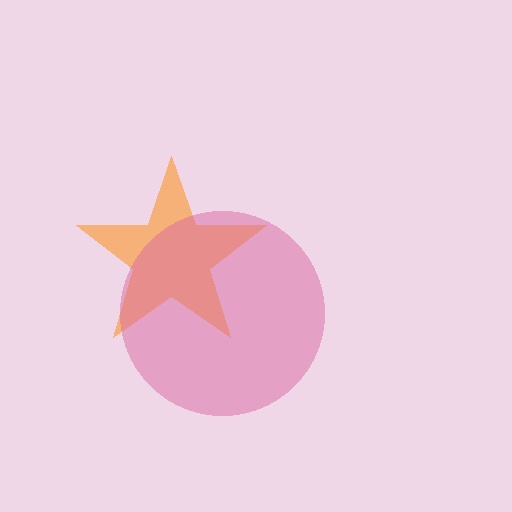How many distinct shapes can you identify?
There are 2 distinct shapes: an orange star, a pink circle.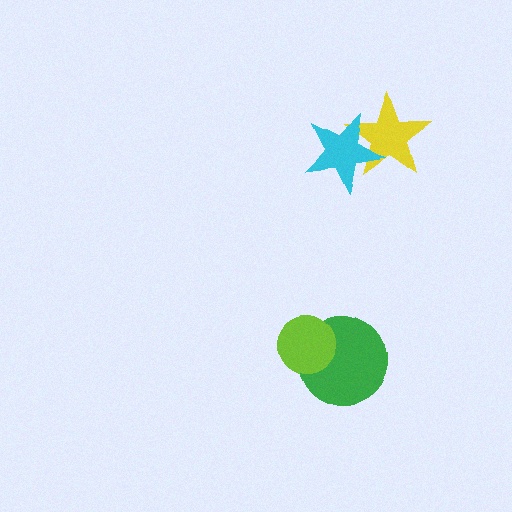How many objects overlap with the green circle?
1 object overlaps with the green circle.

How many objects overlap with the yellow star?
1 object overlaps with the yellow star.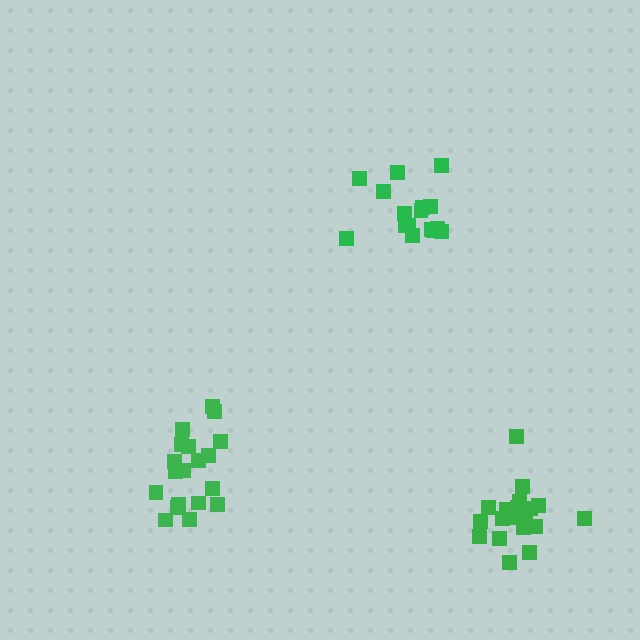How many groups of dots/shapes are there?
There are 3 groups.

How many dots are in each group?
Group 1: 16 dots, Group 2: 20 dots, Group 3: 20 dots (56 total).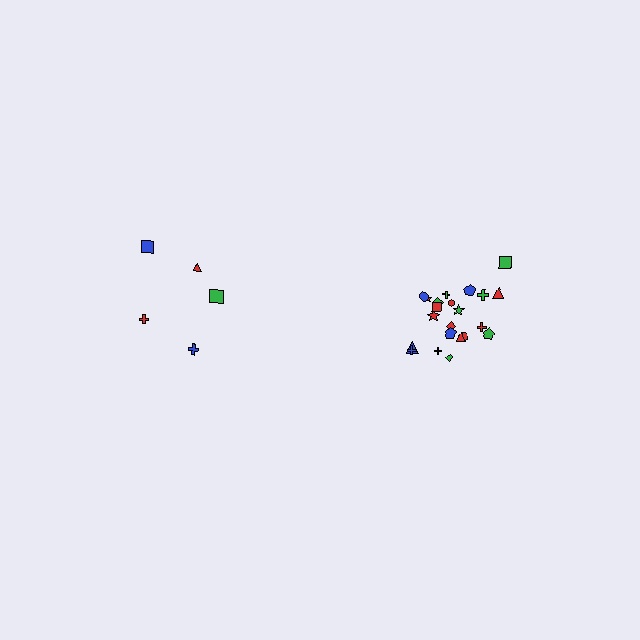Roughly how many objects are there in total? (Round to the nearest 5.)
Roughly 25 objects in total.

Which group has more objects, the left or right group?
The right group.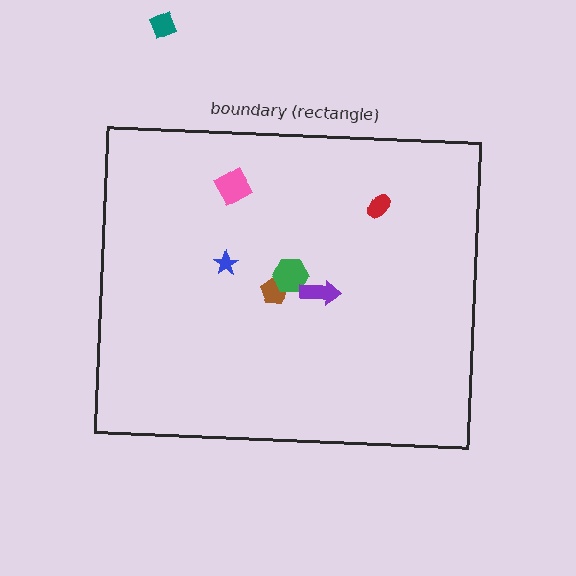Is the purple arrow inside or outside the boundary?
Inside.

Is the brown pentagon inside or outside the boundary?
Inside.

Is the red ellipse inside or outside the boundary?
Inside.